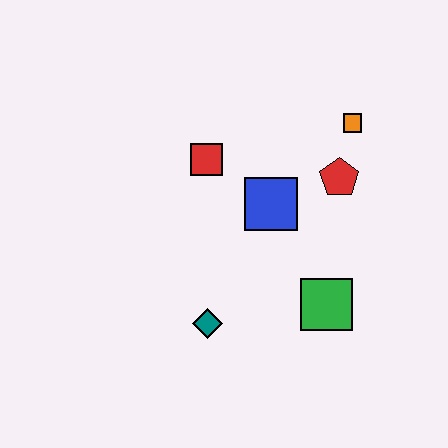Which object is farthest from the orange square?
The teal diamond is farthest from the orange square.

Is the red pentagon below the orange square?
Yes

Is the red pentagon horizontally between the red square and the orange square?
Yes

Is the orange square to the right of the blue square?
Yes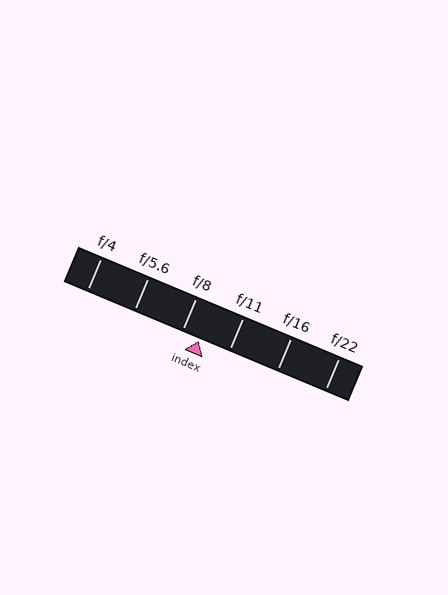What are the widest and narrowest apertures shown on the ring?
The widest aperture shown is f/4 and the narrowest is f/22.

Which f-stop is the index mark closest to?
The index mark is closest to f/8.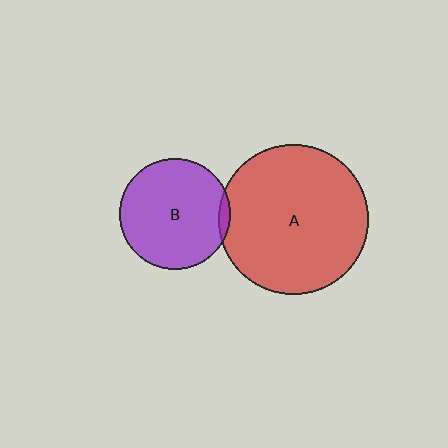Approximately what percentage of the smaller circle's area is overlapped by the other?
Approximately 5%.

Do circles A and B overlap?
Yes.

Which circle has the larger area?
Circle A (red).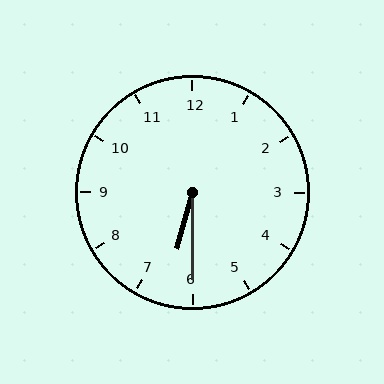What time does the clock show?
6:30.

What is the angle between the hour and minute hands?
Approximately 15 degrees.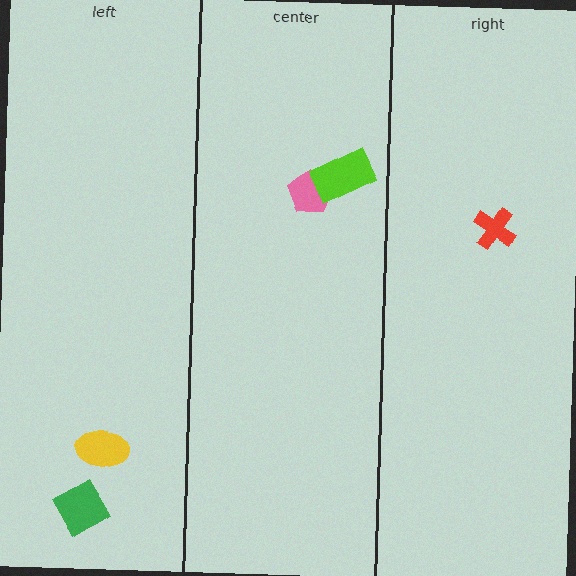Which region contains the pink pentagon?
The center region.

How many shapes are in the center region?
2.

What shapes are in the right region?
The red cross.